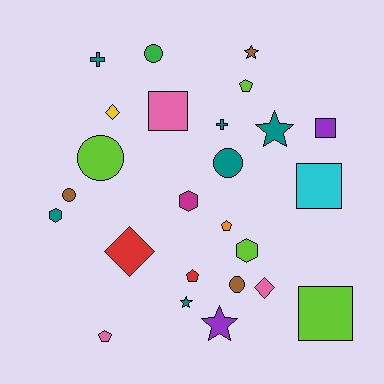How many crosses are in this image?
There are 2 crosses.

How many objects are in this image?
There are 25 objects.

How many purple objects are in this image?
There are 2 purple objects.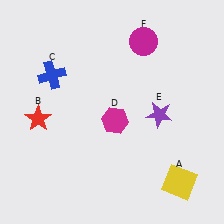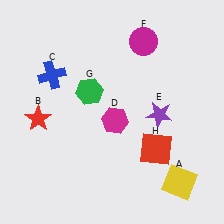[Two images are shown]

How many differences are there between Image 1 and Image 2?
There are 2 differences between the two images.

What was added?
A green hexagon (G), a red square (H) were added in Image 2.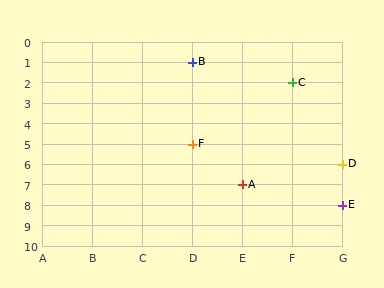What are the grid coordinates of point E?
Point E is at grid coordinates (G, 8).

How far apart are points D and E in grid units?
Points D and E are 2 rows apart.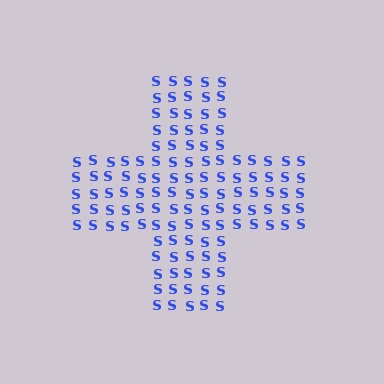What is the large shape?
The large shape is a cross.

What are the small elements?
The small elements are letter S's.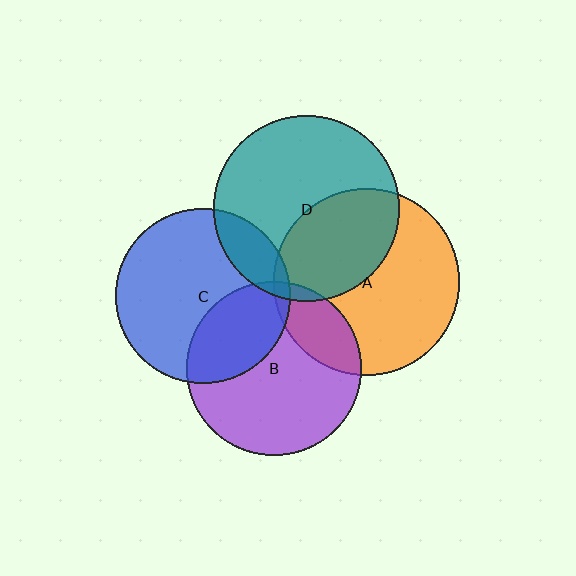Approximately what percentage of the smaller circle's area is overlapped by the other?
Approximately 20%.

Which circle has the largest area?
Circle D (teal).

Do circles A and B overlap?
Yes.